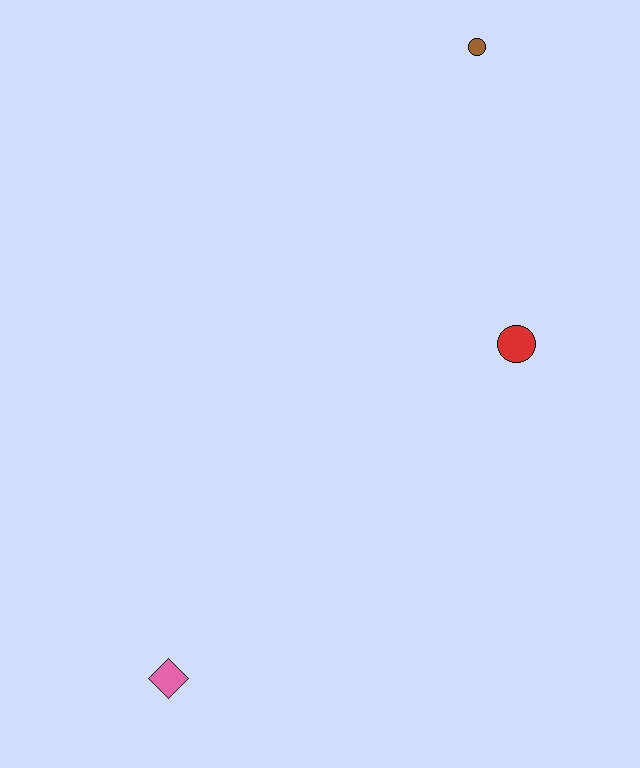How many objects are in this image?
There are 3 objects.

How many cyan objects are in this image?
There are no cyan objects.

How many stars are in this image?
There are no stars.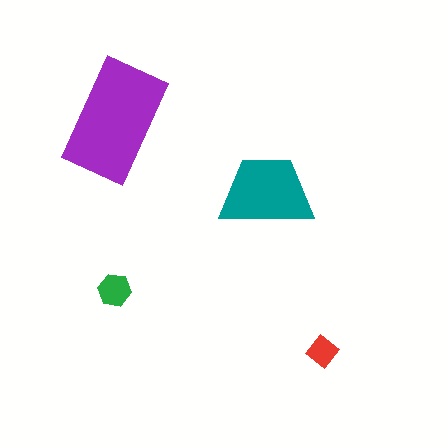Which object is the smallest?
The red diamond.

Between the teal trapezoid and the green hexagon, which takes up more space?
The teal trapezoid.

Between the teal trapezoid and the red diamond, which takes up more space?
The teal trapezoid.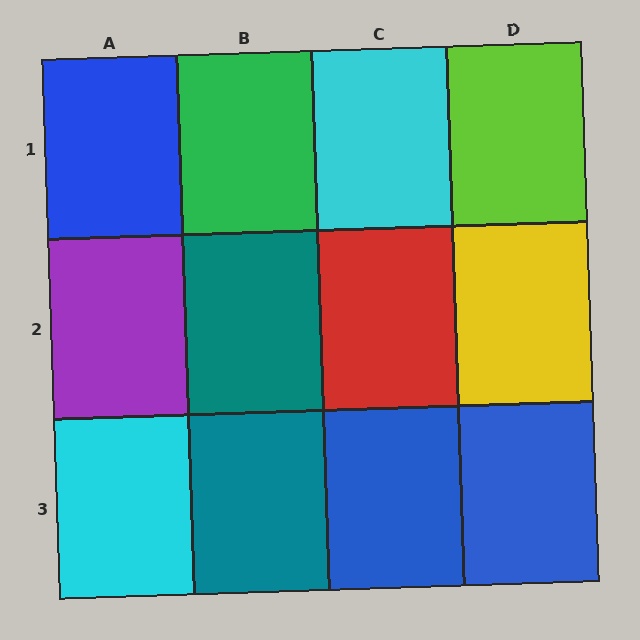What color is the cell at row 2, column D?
Yellow.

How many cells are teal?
2 cells are teal.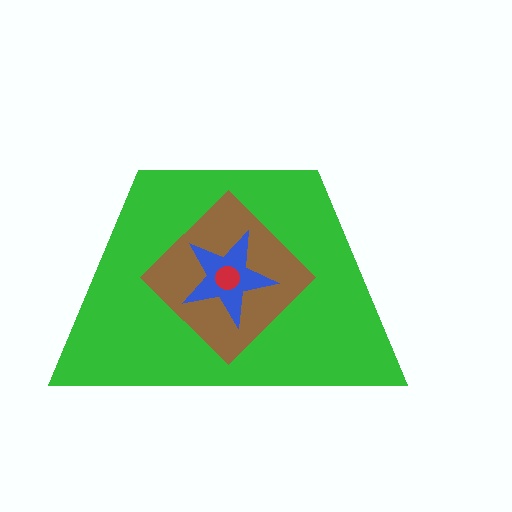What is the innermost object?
The red circle.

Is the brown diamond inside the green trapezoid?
Yes.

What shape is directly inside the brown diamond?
The blue star.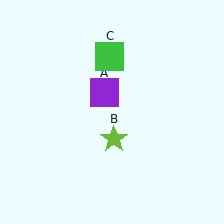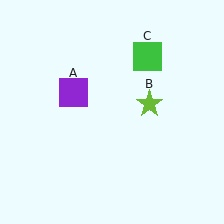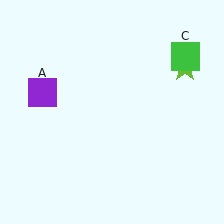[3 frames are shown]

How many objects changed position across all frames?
3 objects changed position: purple square (object A), lime star (object B), green square (object C).